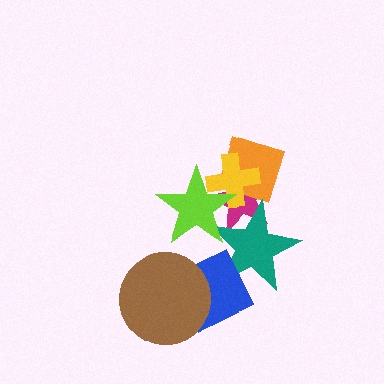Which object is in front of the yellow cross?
The lime star is in front of the yellow cross.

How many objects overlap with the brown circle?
1 object overlaps with the brown circle.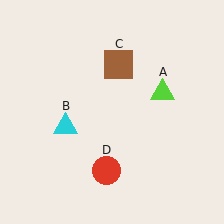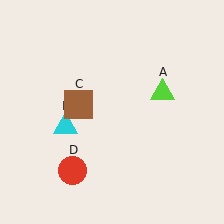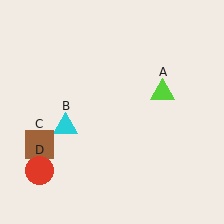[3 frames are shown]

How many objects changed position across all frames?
2 objects changed position: brown square (object C), red circle (object D).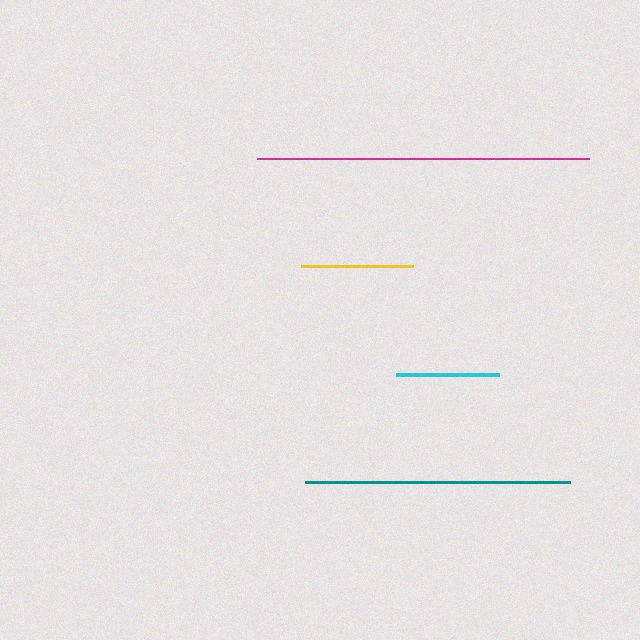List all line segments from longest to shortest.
From longest to shortest: magenta, teal, yellow, cyan.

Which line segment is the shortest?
The cyan line is the shortest at approximately 103 pixels.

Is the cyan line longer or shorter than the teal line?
The teal line is longer than the cyan line.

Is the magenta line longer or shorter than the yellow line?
The magenta line is longer than the yellow line.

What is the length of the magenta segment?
The magenta segment is approximately 333 pixels long.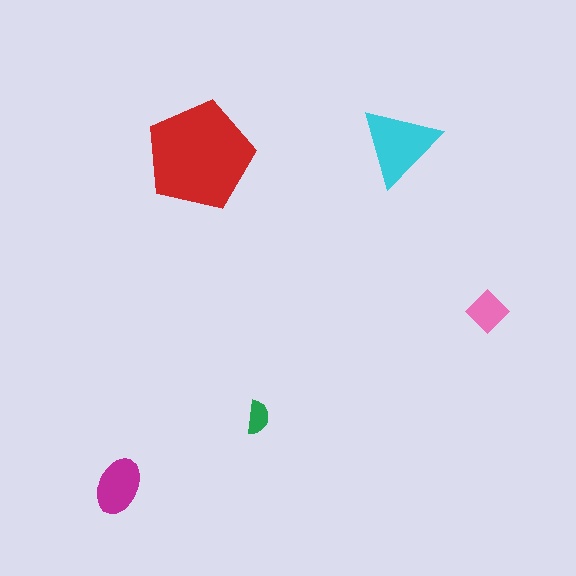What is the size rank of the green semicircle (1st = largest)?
5th.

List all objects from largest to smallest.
The red pentagon, the cyan triangle, the magenta ellipse, the pink diamond, the green semicircle.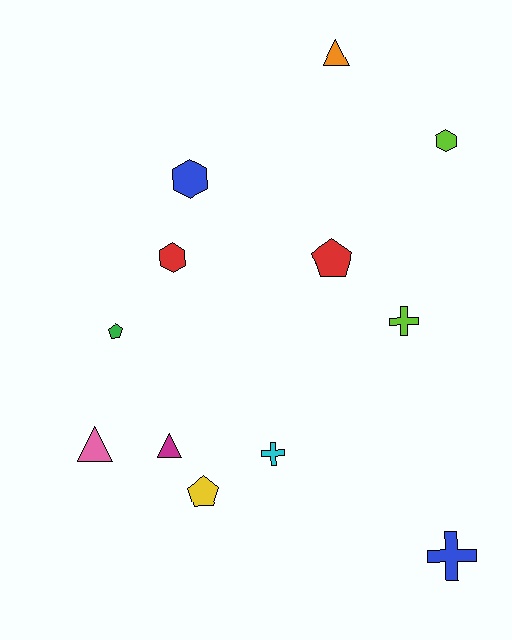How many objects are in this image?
There are 12 objects.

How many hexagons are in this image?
There are 3 hexagons.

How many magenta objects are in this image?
There is 1 magenta object.